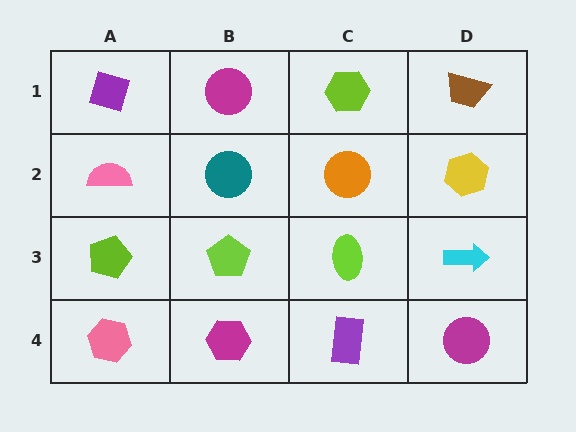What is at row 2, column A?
A pink semicircle.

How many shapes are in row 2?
4 shapes.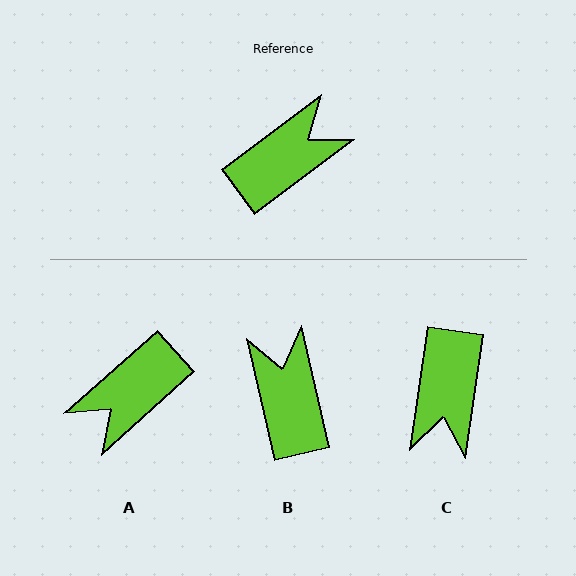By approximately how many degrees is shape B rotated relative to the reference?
Approximately 67 degrees counter-clockwise.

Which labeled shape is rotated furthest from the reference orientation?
A, about 175 degrees away.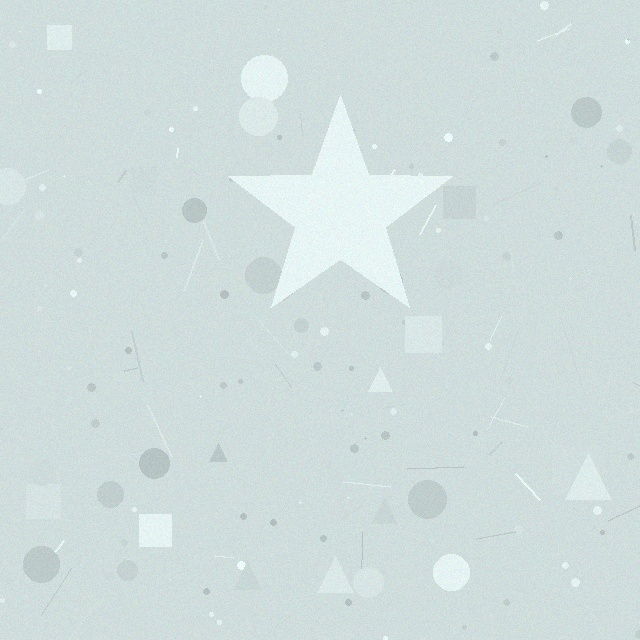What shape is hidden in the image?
A star is hidden in the image.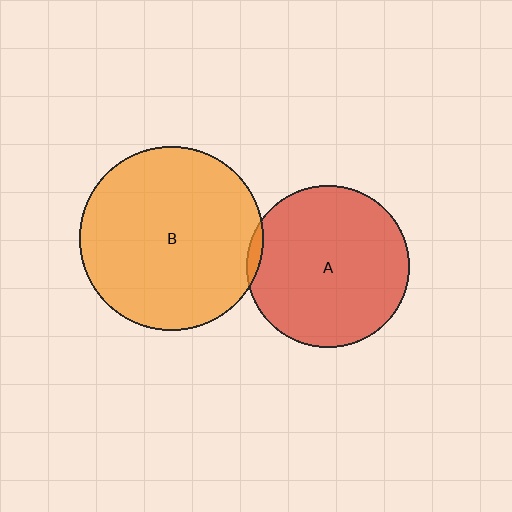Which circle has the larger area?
Circle B (orange).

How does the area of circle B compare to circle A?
Approximately 1.3 times.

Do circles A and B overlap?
Yes.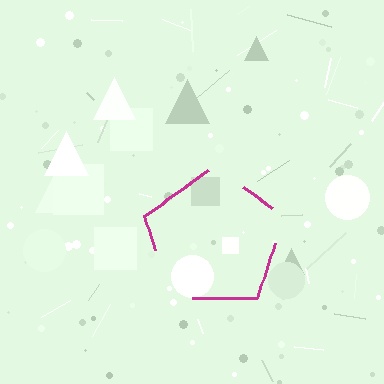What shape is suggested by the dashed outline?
The dashed outline suggests a pentagon.